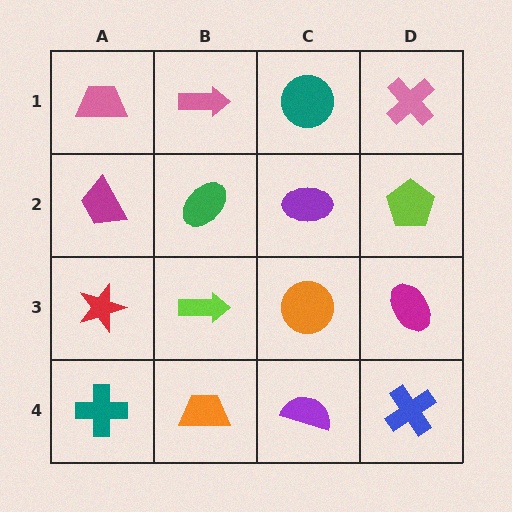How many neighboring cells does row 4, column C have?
3.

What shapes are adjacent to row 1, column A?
A magenta trapezoid (row 2, column A), a pink arrow (row 1, column B).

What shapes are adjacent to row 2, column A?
A pink trapezoid (row 1, column A), a red star (row 3, column A), a green ellipse (row 2, column B).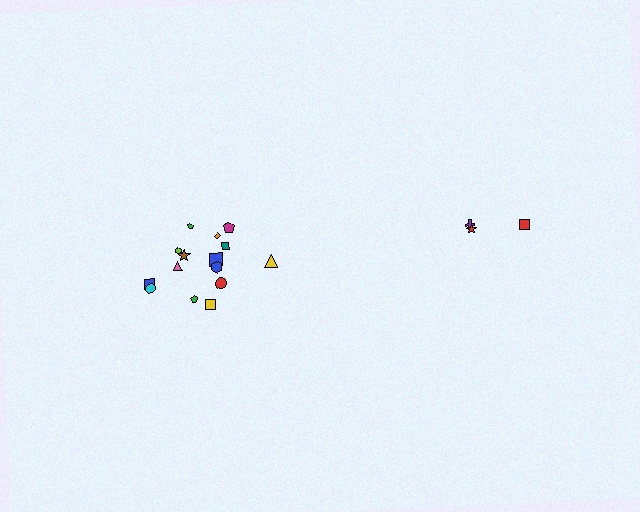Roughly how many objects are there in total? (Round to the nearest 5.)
Roughly 20 objects in total.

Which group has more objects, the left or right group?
The left group.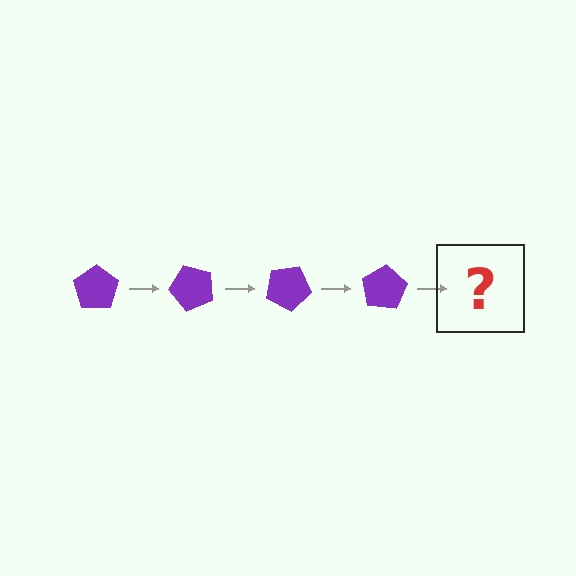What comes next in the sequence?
The next element should be a purple pentagon rotated 200 degrees.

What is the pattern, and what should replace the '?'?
The pattern is that the pentagon rotates 50 degrees each step. The '?' should be a purple pentagon rotated 200 degrees.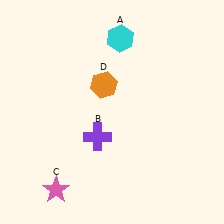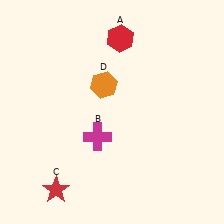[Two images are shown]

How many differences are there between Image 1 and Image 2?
There are 3 differences between the two images.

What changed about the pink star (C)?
In Image 1, C is pink. In Image 2, it changed to red.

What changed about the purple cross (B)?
In Image 1, B is purple. In Image 2, it changed to magenta.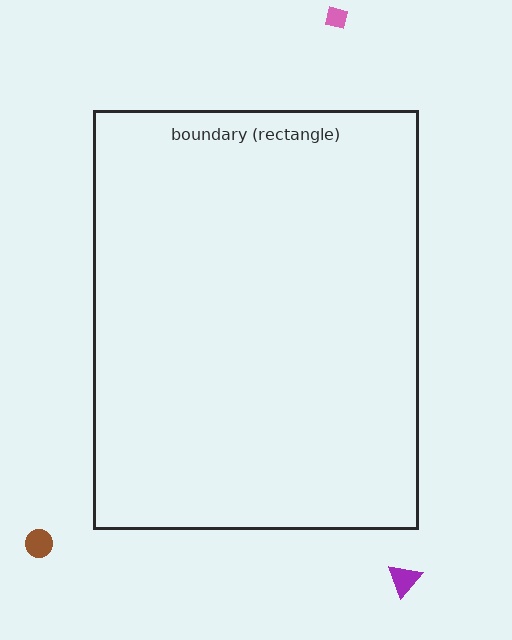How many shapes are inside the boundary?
0 inside, 3 outside.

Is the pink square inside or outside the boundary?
Outside.